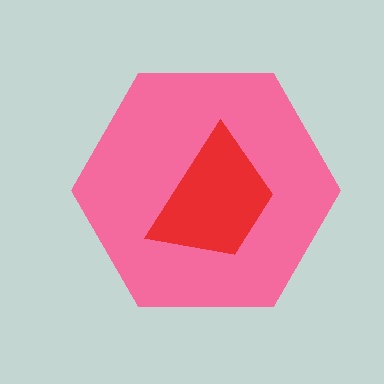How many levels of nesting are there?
2.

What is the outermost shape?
The pink hexagon.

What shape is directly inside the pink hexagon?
The red trapezoid.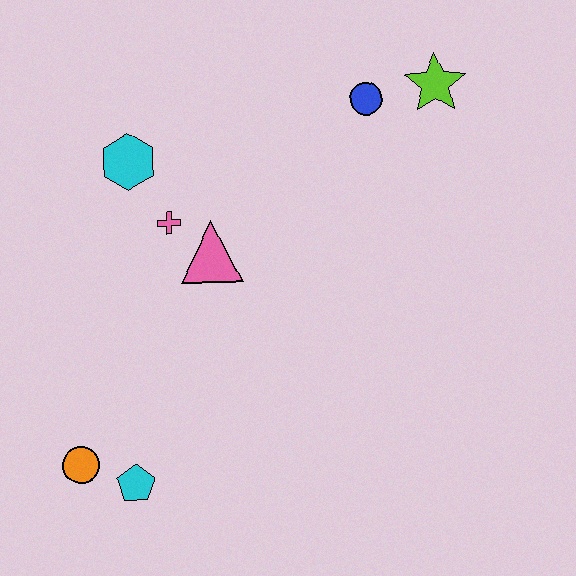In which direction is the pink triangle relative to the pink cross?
The pink triangle is to the right of the pink cross.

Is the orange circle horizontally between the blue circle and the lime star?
No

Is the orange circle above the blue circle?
No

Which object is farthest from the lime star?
The orange circle is farthest from the lime star.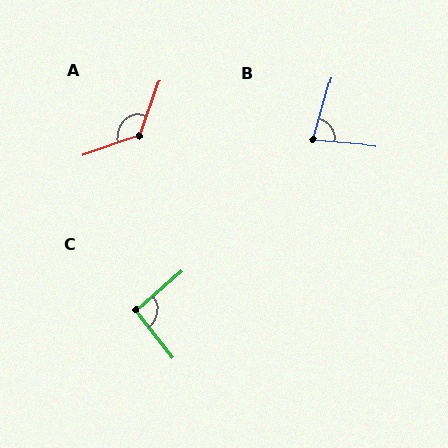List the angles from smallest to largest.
B (79°), C (93°), A (129°).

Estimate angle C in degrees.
Approximately 93 degrees.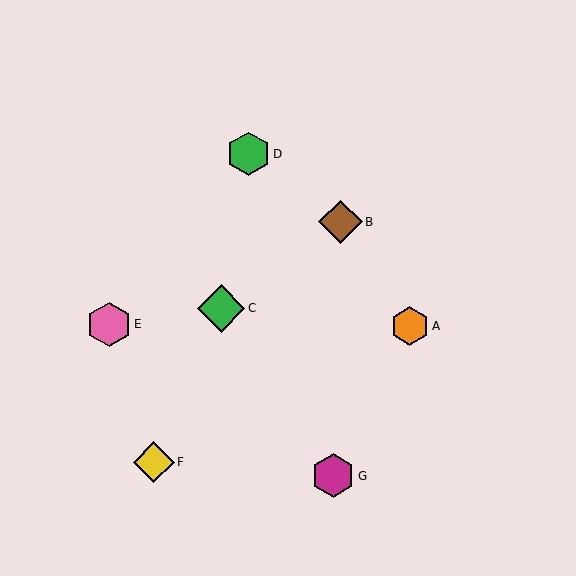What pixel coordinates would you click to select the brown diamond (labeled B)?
Click at (341, 222) to select the brown diamond B.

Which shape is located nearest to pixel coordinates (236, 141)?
The green hexagon (labeled D) at (248, 154) is nearest to that location.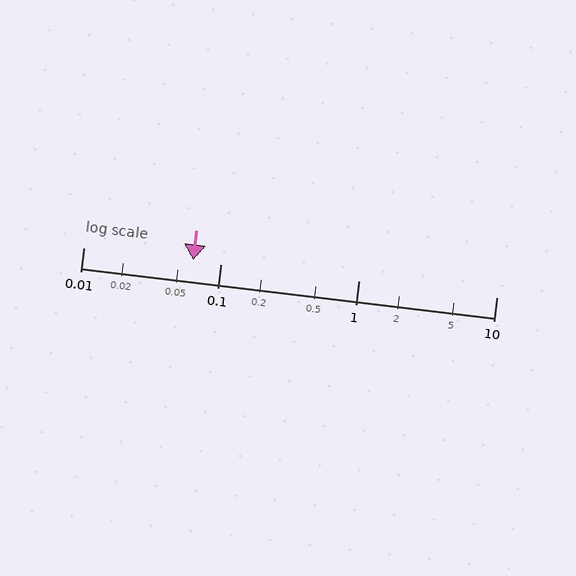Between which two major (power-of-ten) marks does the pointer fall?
The pointer is between 0.01 and 0.1.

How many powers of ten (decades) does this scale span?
The scale spans 3 decades, from 0.01 to 10.